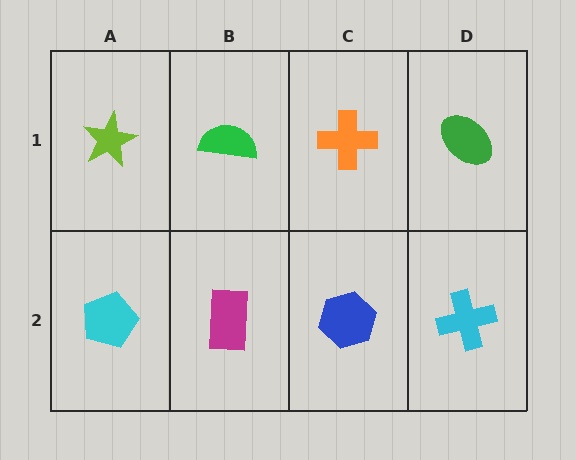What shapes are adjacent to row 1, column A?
A cyan pentagon (row 2, column A), a green semicircle (row 1, column B).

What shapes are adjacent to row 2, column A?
A lime star (row 1, column A), a magenta rectangle (row 2, column B).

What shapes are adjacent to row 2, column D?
A green ellipse (row 1, column D), a blue hexagon (row 2, column C).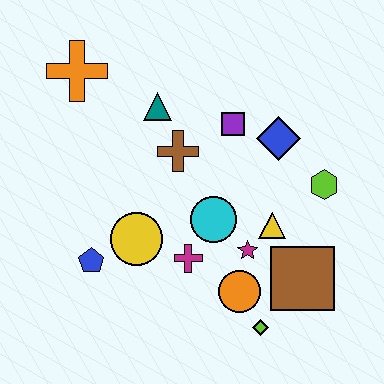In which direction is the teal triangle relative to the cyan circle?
The teal triangle is above the cyan circle.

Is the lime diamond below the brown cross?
Yes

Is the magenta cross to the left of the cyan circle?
Yes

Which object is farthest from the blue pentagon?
The lime hexagon is farthest from the blue pentagon.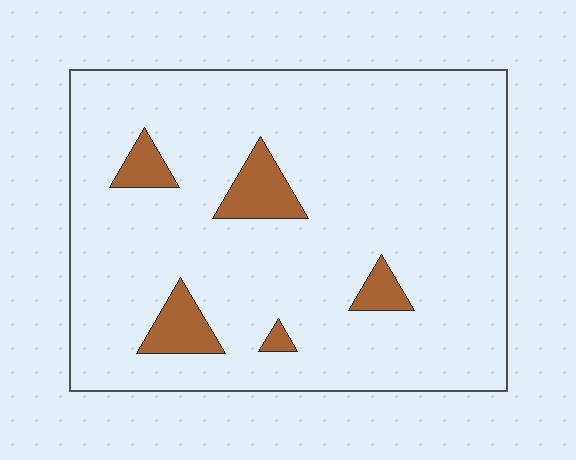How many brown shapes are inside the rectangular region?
5.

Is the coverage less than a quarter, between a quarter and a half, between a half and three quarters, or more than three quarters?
Less than a quarter.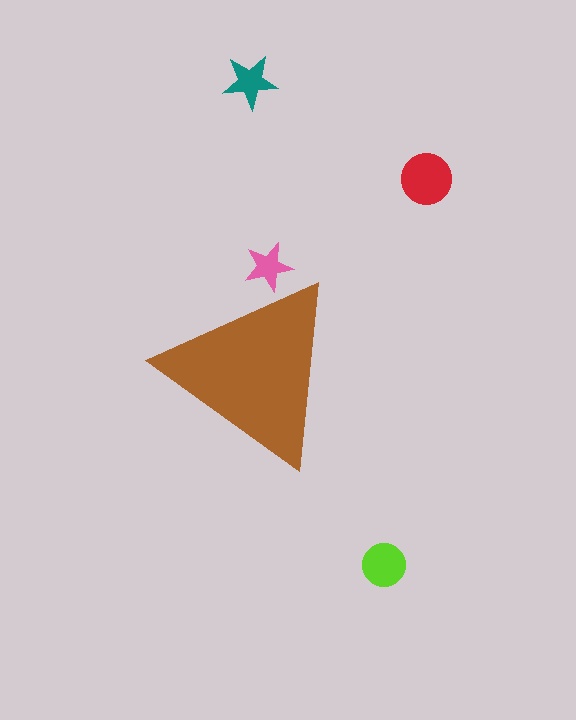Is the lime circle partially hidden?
No, the lime circle is fully visible.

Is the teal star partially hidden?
No, the teal star is fully visible.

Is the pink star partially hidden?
Yes, the pink star is partially hidden behind the brown triangle.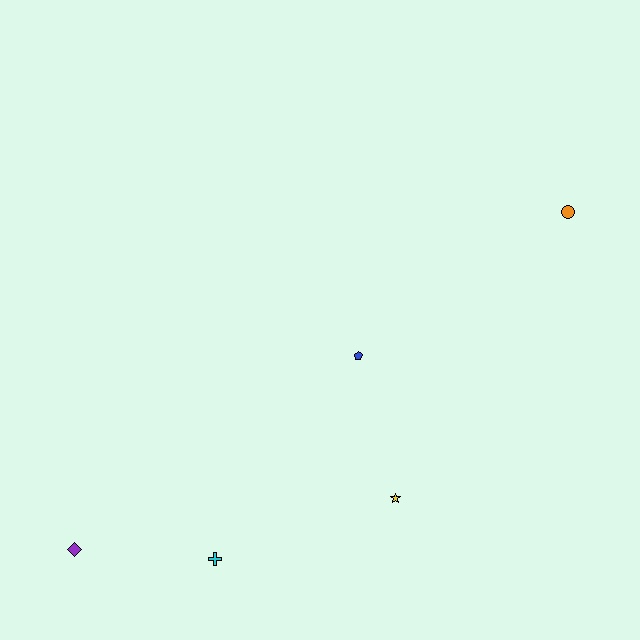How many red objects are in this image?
There are no red objects.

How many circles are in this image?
There is 1 circle.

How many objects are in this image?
There are 5 objects.